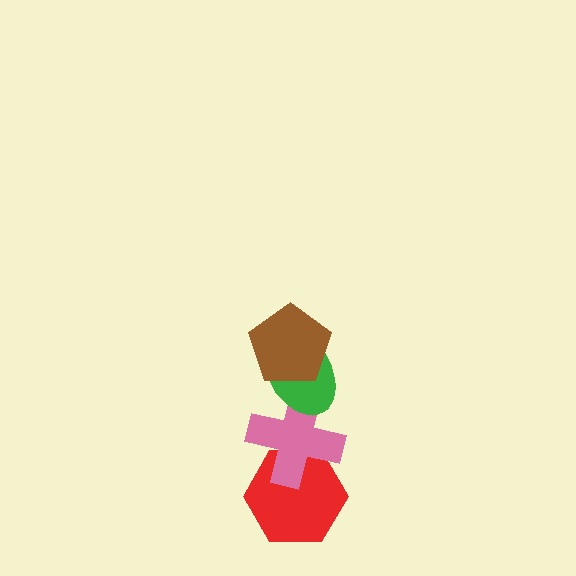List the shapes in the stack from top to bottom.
From top to bottom: the brown pentagon, the green ellipse, the pink cross, the red hexagon.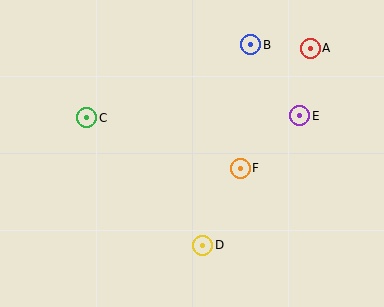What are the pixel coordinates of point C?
Point C is at (87, 118).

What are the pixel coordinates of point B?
Point B is at (251, 45).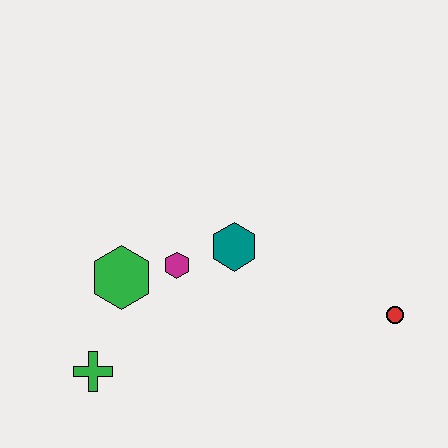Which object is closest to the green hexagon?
The magenta hexagon is closest to the green hexagon.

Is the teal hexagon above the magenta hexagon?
Yes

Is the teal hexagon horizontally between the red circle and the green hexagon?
Yes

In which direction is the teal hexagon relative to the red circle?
The teal hexagon is to the left of the red circle.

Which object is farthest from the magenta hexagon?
The red circle is farthest from the magenta hexagon.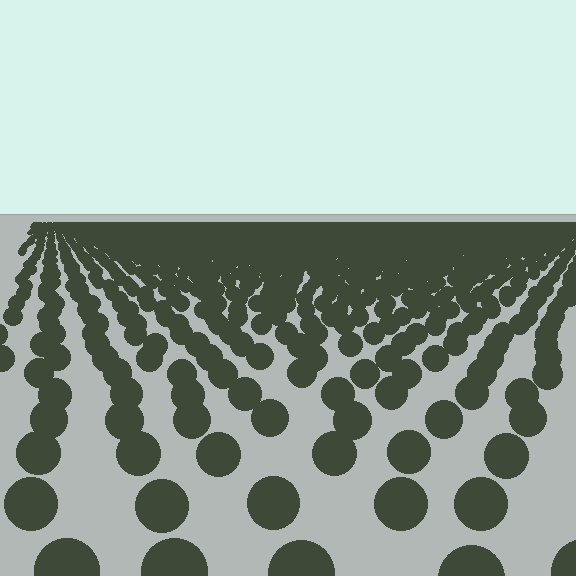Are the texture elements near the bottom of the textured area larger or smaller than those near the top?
Larger. Near the bottom, elements are closer to the viewer and appear at a bigger on-screen size.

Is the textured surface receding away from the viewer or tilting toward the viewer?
The surface is receding away from the viewer. Texture elements get smaller and denser toward the top.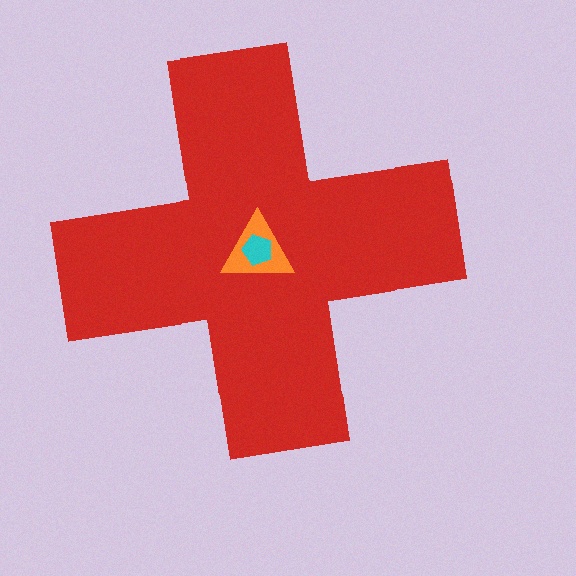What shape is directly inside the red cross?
The orange triangle.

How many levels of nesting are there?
3.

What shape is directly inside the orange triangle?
The cyan pentagon.